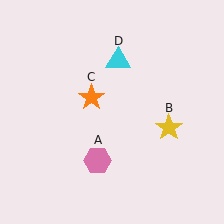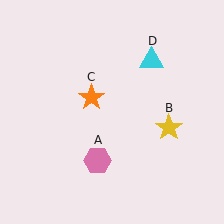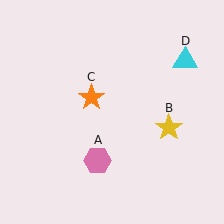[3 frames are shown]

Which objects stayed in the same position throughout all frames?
Pink hexagon (object A) and yellow star (object B) and orange star (object C) remained stationary.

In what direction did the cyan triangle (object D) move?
The cyan triangle (object D) moved right.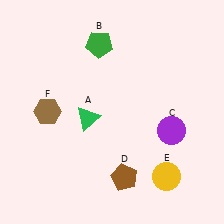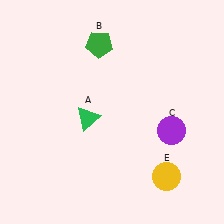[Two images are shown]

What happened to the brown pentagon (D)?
The brown pentagon (D) was removed in Image 2. It was in the bottom-right area of Image 1.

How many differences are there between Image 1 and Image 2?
There are 2 differences between the two images.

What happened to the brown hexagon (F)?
The brown hexagon (F) was removed in Image 2. It was in the top-left area of Image 1.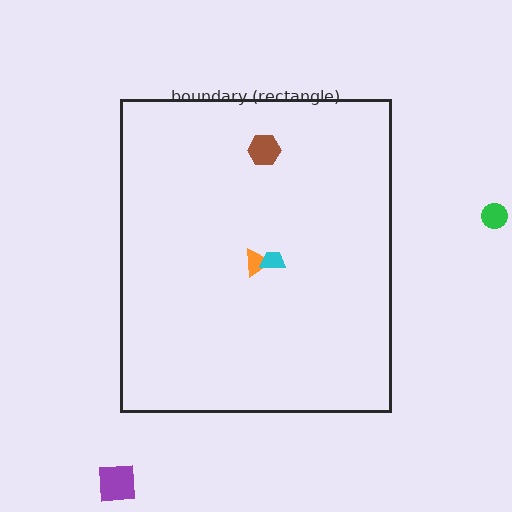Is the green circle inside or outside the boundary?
Outside.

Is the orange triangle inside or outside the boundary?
Inside.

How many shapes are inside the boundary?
3 inside, 2 outside.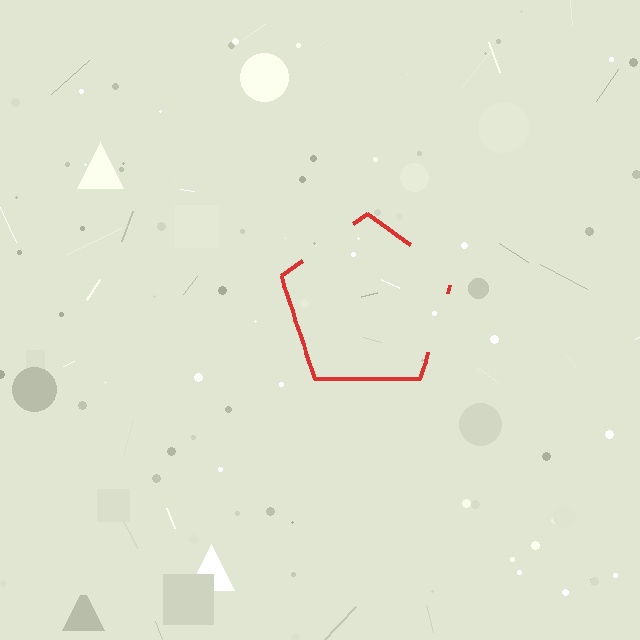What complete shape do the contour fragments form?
The contour fragments form a pentagon.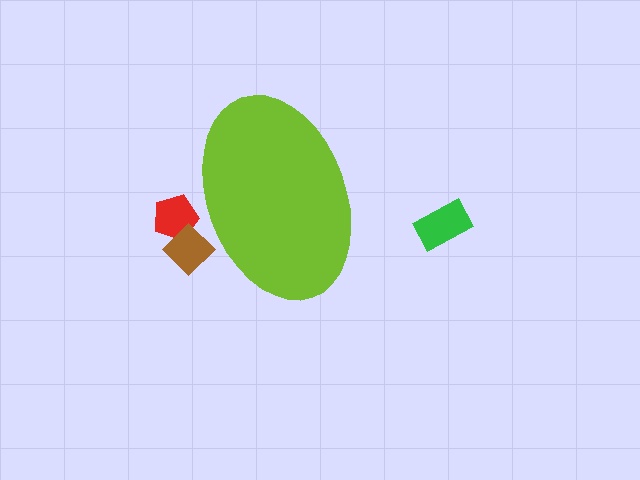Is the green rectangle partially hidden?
No, the green rectangle is fully visible.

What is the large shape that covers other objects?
A lime ellipse.